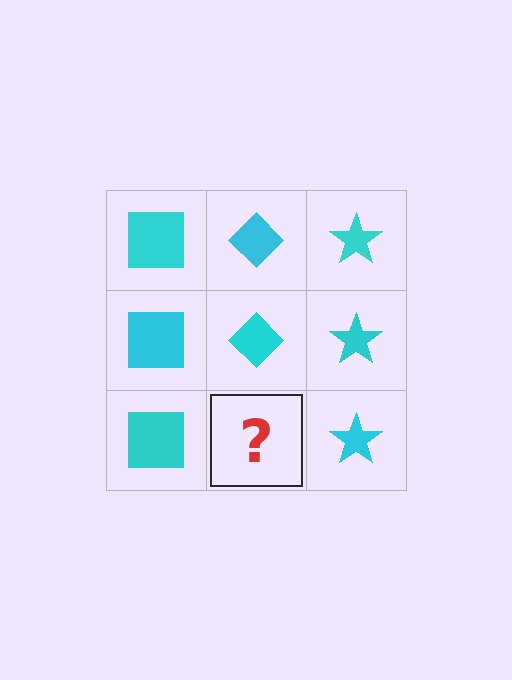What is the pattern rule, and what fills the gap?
The rule is that each column has a consistent shape. The gap should be filled with a cyan diamond.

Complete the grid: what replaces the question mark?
The question mark should be replaced with a cyan diamond.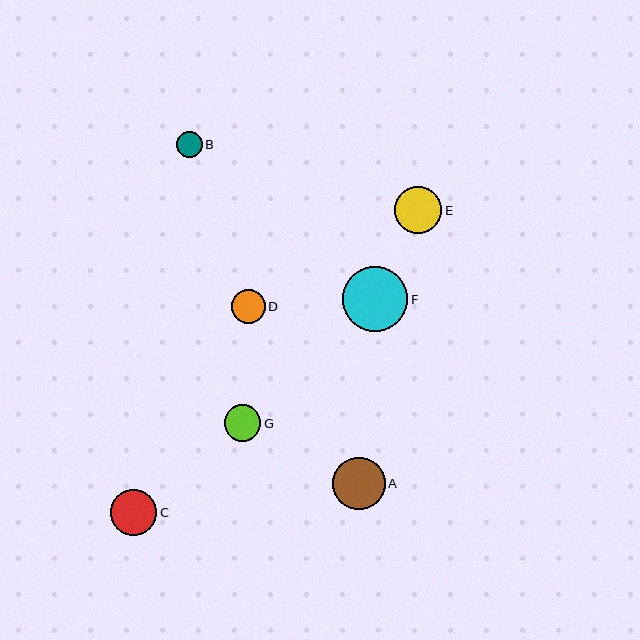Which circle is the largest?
Circle F is the largest with a size of approximately 65 pixels.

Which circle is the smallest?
Circle B is the smallest with a size of approximately 26 pixels.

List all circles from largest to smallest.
From largest to smallest: F, A, E, C, G, D, B.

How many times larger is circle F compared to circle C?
Circle F is approximately 1.4 times the size of circle C.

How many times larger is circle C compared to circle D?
Circle C is approximately 1.4 times the size of circle D.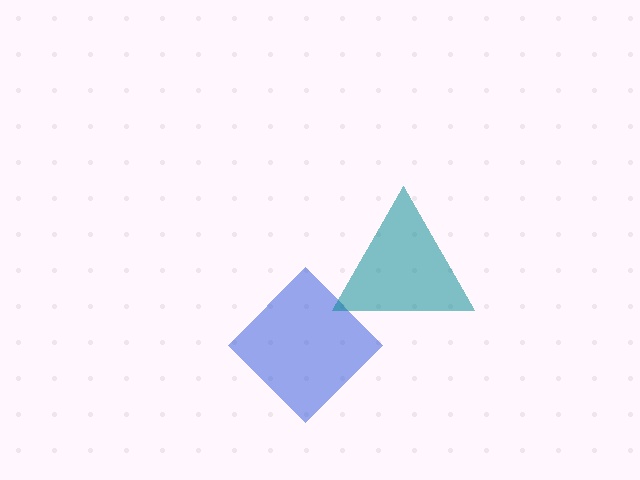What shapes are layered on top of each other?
The layered shapes are: a blue diamond, a teal triangle.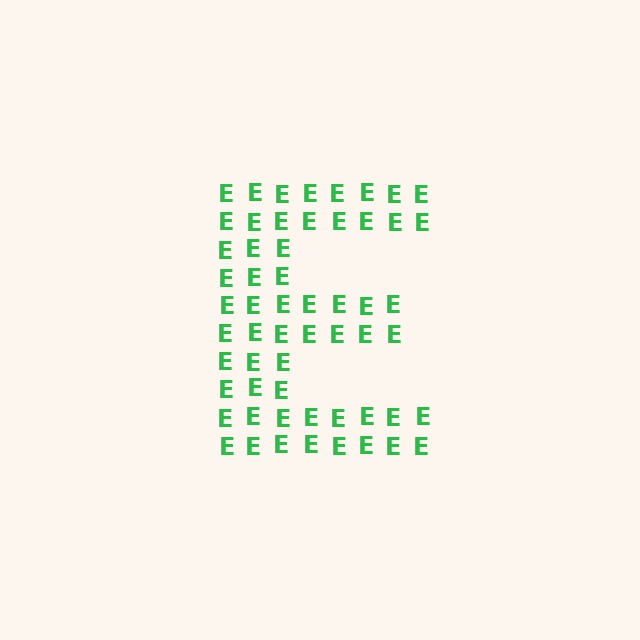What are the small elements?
The small elements are letter E's.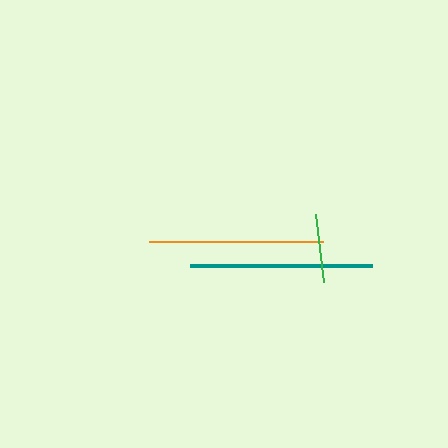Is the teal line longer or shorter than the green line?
The teal line is longer than the green line.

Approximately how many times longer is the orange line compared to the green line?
The orange line is approximately 2.5 times the length of the green line.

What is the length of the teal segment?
The teal segment is approximately 183 pixels long.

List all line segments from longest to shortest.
From longest to shortest: teal, orange, green.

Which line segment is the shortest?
The green line is the shortest at approximately 69 pixels.